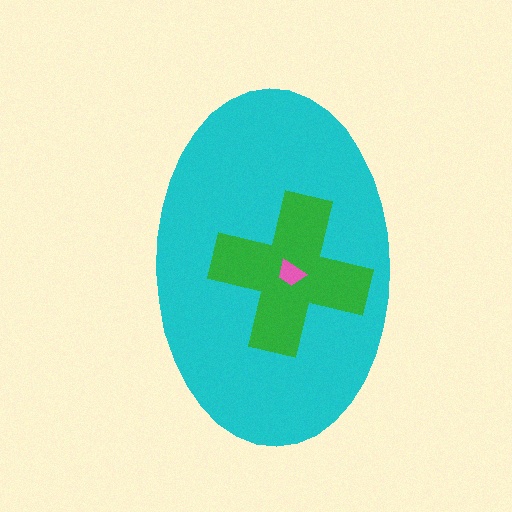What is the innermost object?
The pink trapezoid.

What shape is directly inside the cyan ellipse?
The green cross.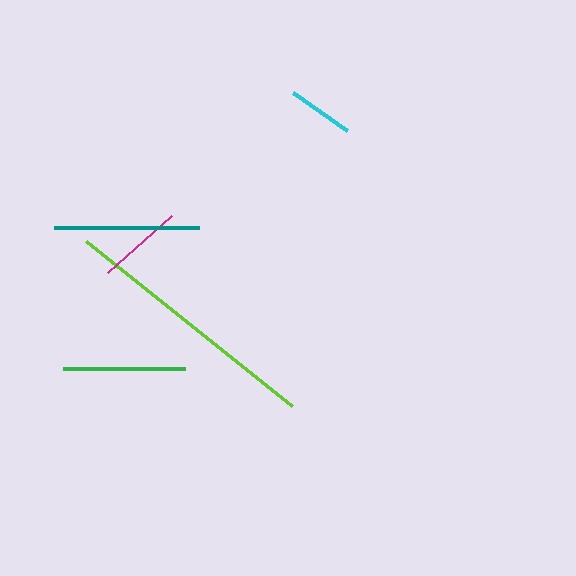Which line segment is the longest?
The lime line is the longest at approximately 264 pixels.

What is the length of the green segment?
The green segment is approximately 123 pixels long.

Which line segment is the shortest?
The cyan line is the shortest at approximately 67 pixels.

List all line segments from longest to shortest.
From longest to shortest: lime, teal, green, magenta, cyan.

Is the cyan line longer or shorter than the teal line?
The teal line is longer than the cyan line.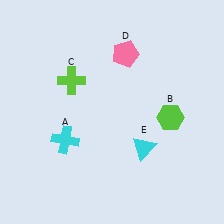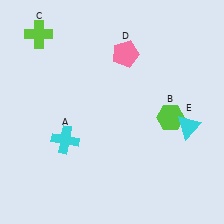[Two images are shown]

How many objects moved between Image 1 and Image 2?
2 objects moved between the two images.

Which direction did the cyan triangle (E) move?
The cyan triangle (E) moved right.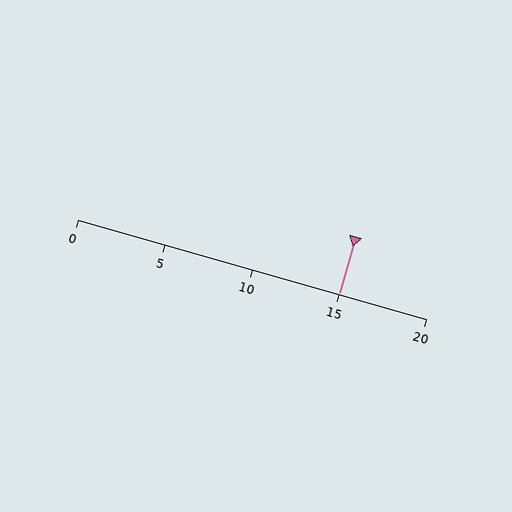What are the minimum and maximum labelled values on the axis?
The axis runs from 0 to 20.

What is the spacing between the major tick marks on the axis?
The major ticks are spaced 5 apart.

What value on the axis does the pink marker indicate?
The marker indicates approximately 15.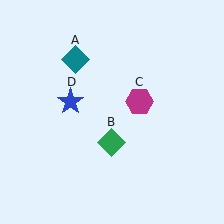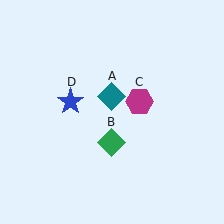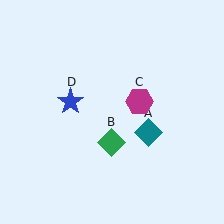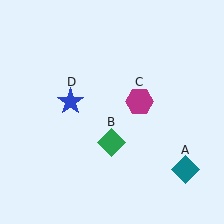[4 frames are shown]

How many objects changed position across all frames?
1 object changed position: teal diamond (object A).